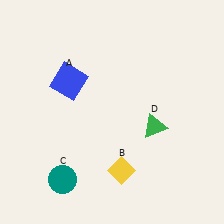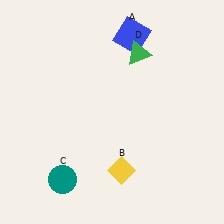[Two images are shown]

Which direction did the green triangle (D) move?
The green triangle (D) moved up.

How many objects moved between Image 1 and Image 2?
2 objects moved between the two images.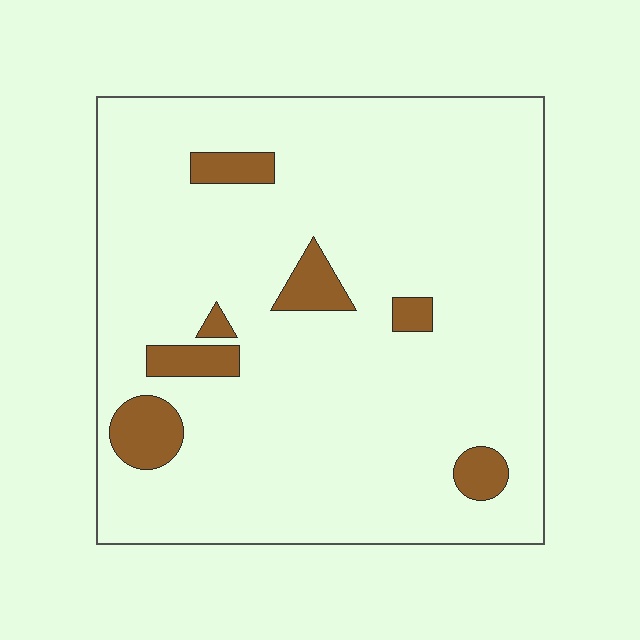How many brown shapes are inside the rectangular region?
7.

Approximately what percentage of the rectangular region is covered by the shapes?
Approximately 10%.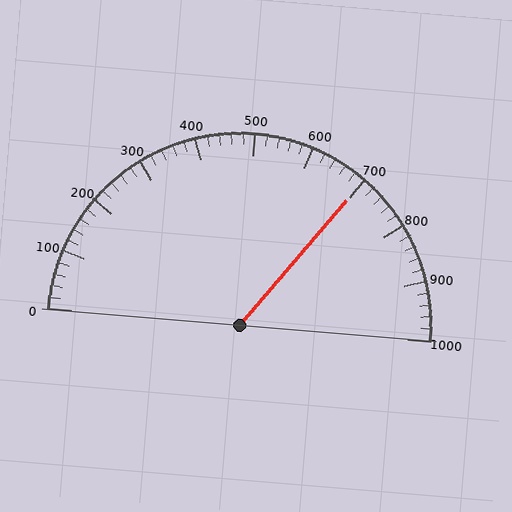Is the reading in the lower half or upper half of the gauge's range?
The reading is in the upper half of the range (0 to 1000).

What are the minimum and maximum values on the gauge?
The gauge ranges from 0 to 1000.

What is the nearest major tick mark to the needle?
The nearest major tick mark is 700.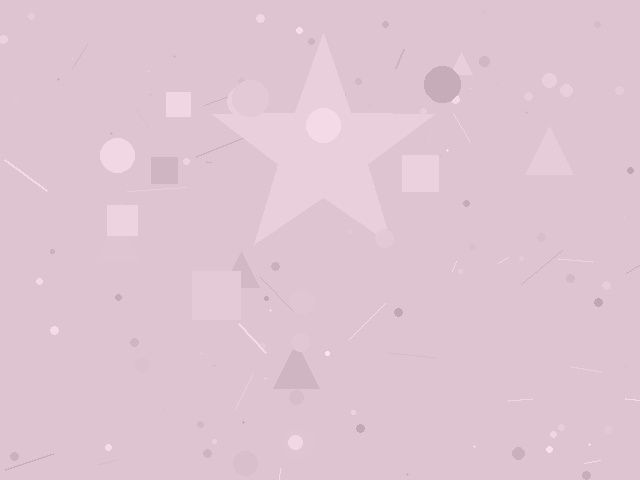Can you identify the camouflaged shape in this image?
The camouflaged shape is a star.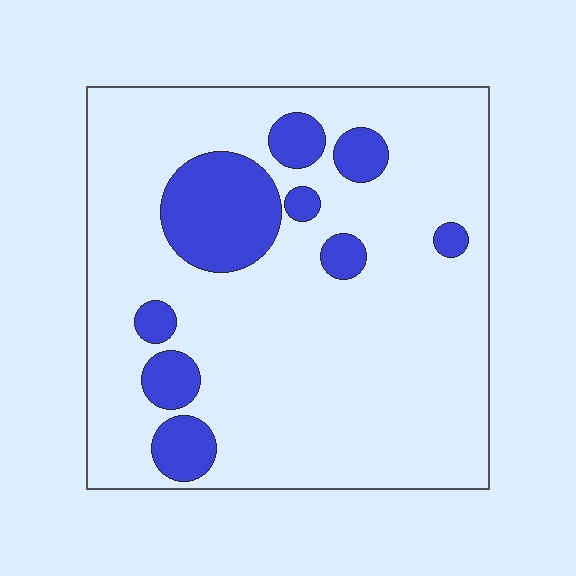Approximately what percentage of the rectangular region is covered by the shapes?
Approximately 15%.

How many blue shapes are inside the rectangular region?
9.